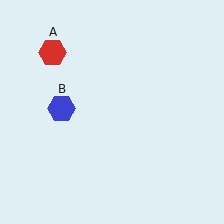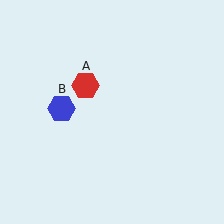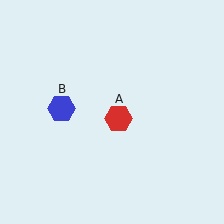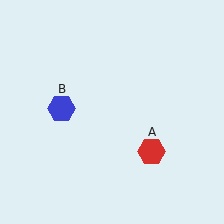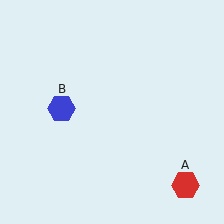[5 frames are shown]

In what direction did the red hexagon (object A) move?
The red hexagon (object A) moved down and to the right.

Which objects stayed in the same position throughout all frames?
Blue hexagon (object B) remained stationary.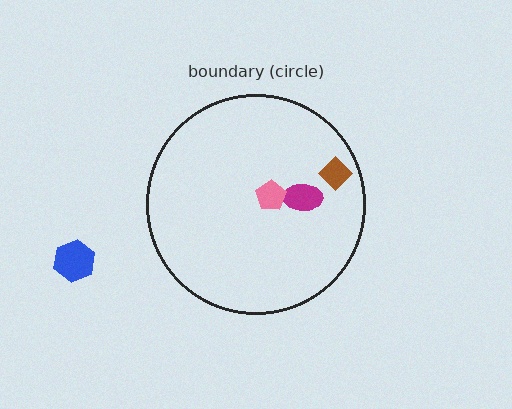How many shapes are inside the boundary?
3 inside, 1 outside.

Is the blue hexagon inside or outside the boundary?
Outside.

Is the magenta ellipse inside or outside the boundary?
Inside.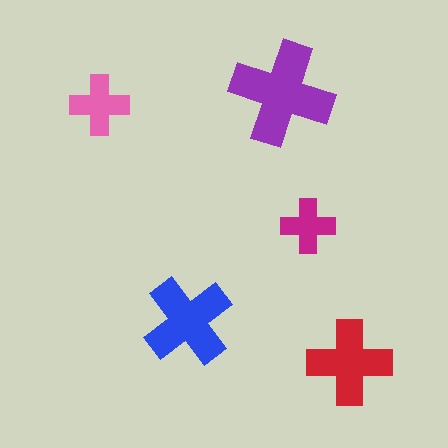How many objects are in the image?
There are 5 objects in the image.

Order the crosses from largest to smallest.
the purple one, the blue one, the red one, the pink one, the magenta one.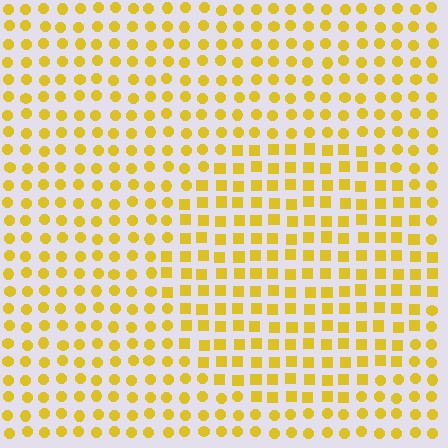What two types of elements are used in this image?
The image uses squares inside the circle region and circles outside it.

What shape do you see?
I see a circle.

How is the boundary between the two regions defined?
The boundary is defined by a change in element shape: squares inside vs. circles outside. All elements share the same color and spacing.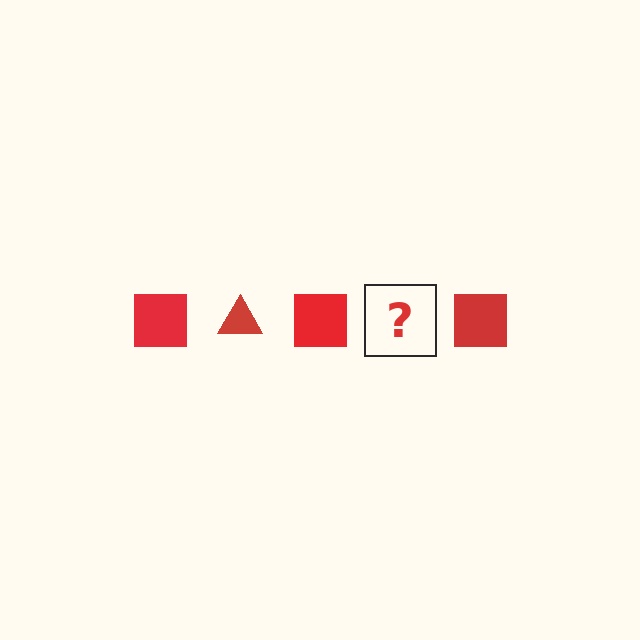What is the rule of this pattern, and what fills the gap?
The rule is that the pattern cycles through square, triangle shapes in red. The gap should be filled with a red triangle.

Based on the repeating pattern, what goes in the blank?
The blank should be a red triangle.